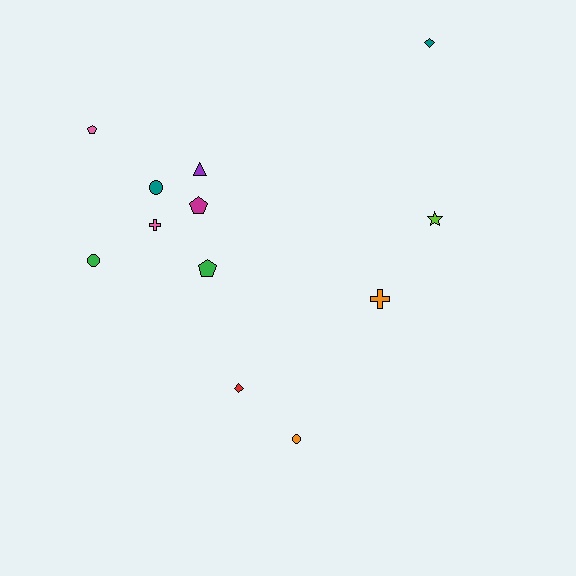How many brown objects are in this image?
There are no brown objects.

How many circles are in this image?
There are 3 circles.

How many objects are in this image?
There are 12 objects.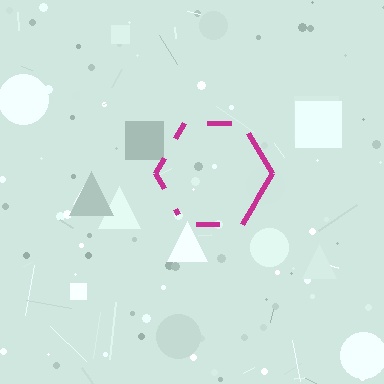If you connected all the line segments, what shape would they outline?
They would outline a hexagon.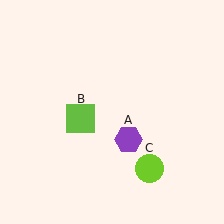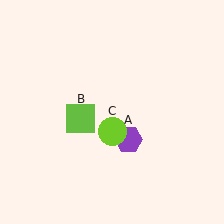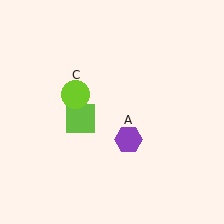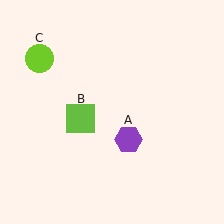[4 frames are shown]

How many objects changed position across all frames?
1 object changed position: lime circle (object C).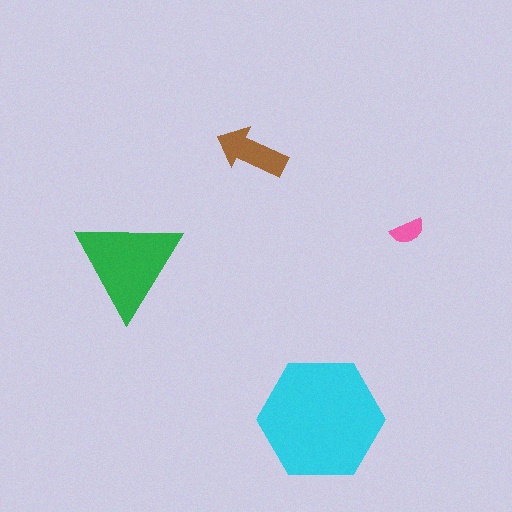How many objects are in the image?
There are 4 objects in the image.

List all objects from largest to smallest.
The cyan hexagon, the green triangle, the brown arrow, the pink semicircle.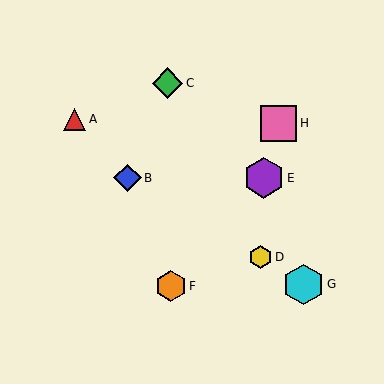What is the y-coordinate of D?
Object D is at y≈257.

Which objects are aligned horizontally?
Objects B, E are aligned horizontally.